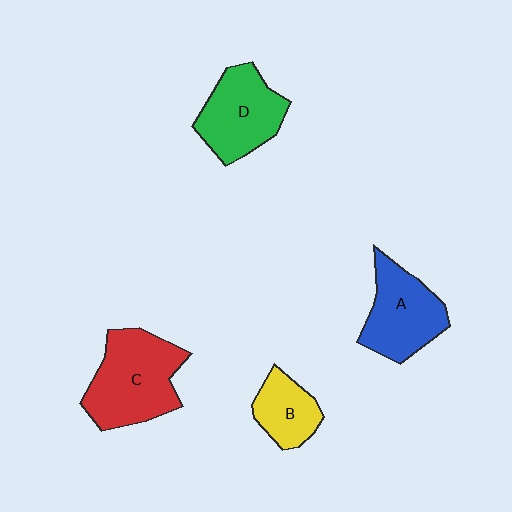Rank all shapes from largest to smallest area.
From largest to smallest: C (red), D (green), A (blue), B (yellow).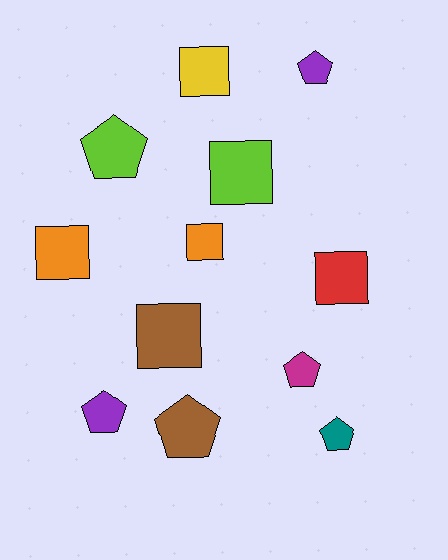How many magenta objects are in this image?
There is 1 magenta object.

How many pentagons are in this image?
There are 6 pentagons.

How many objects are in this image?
There are 12 objects.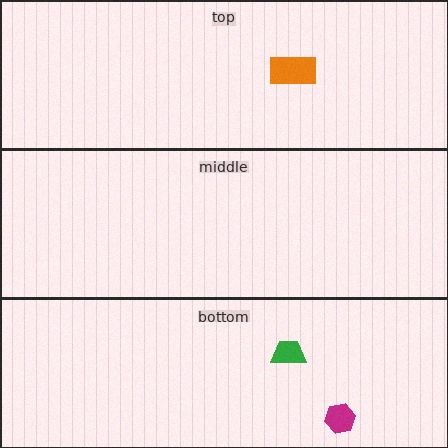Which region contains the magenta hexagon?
The bottom region.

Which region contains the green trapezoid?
The bottom region.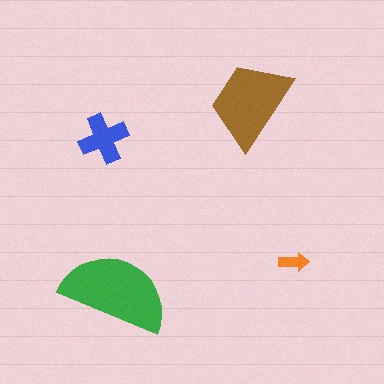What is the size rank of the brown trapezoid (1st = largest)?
2nd.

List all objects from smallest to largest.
The orange arrow, the blue cross, the brown trapezoid, the green semicircle.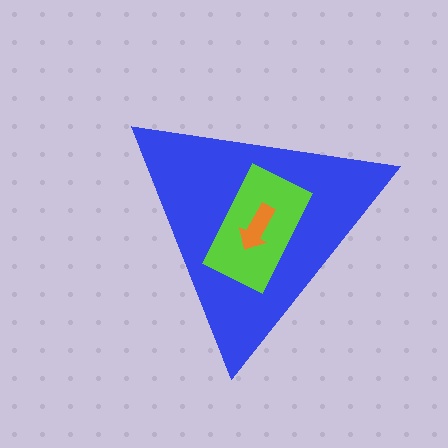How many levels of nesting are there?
3.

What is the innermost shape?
The orange arrow.